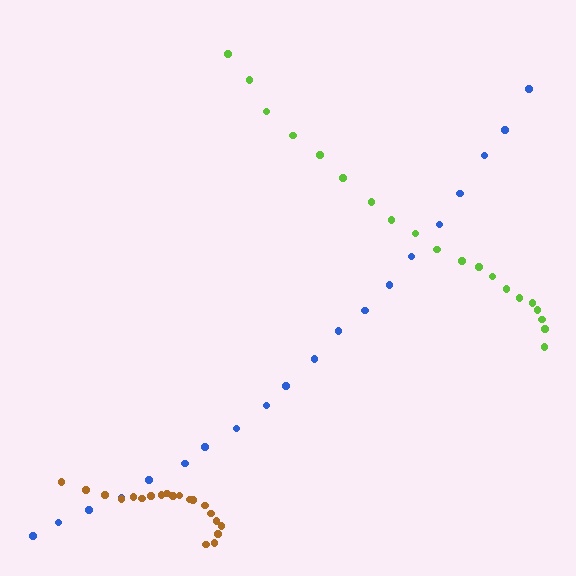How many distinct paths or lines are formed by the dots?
There are 3 distinct paths.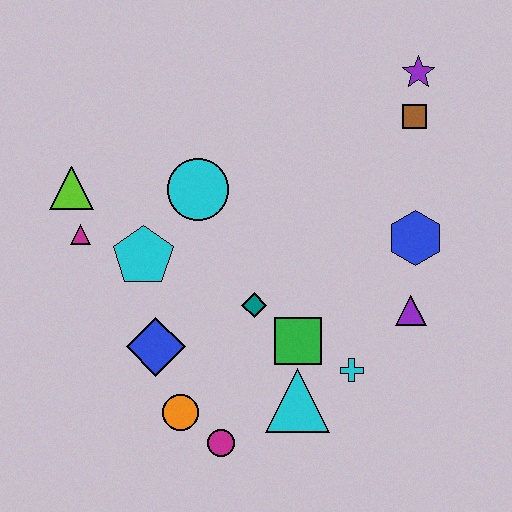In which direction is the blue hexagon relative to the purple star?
The blue hexagon is below the purple star.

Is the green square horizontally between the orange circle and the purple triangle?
Yes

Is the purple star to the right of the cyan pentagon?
Yes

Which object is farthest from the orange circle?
The purple star is farthest from the orange circle.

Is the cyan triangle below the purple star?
Yes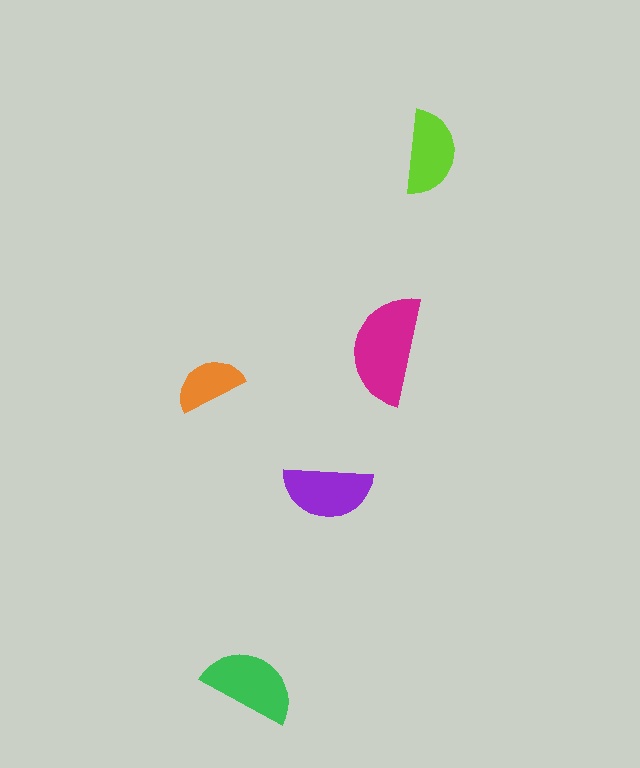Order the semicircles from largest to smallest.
the magenta one, the green one, the purple one, the lime one, the orange one.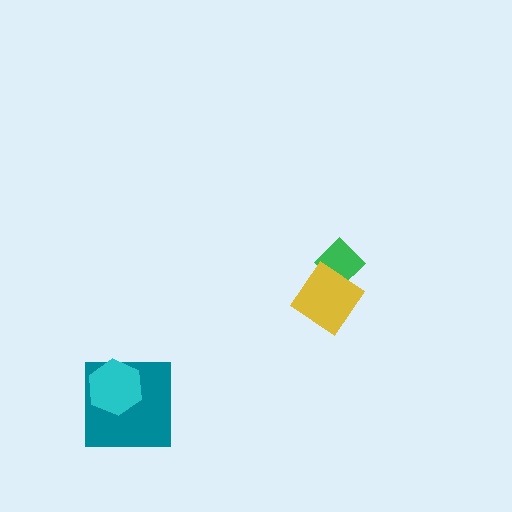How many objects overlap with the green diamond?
1 object overlaps with the green diamond.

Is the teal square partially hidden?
Yes, it is partially covered by another shape.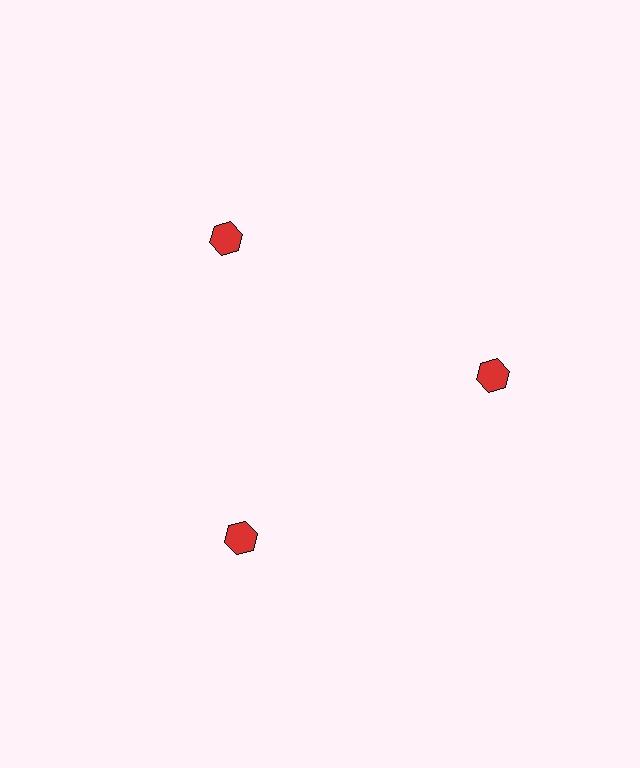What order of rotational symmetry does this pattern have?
This pattern has 3-fold rotational symmetry.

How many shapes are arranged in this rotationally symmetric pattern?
There are 3 shapes, arranged in 3 groups of 1.